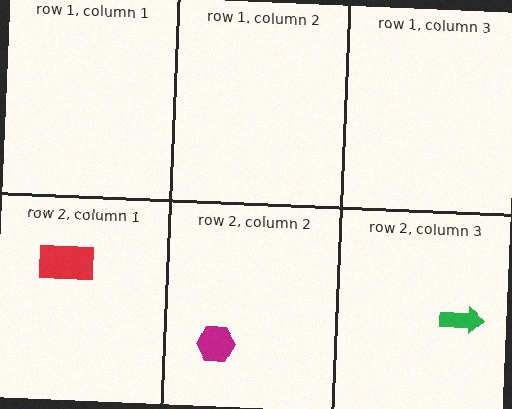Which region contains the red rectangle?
The row 2, column 1 region.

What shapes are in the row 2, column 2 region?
The magenta hexagon.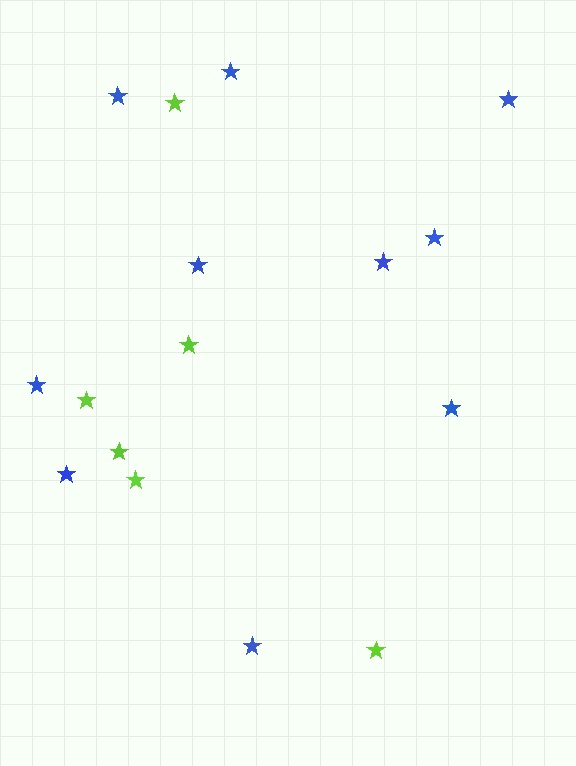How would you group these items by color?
There are 2 groups: one group of blue stars (10) and one group of lime stars (6).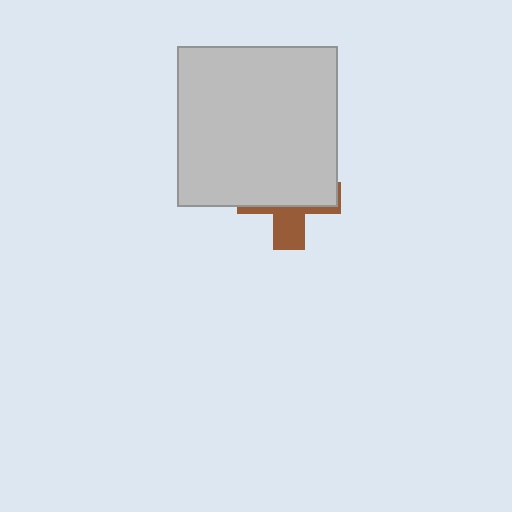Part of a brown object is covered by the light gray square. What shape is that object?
It is a cross.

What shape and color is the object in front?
The object in front is a light gray square.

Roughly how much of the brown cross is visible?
A small part of it is visible (roughly 33%).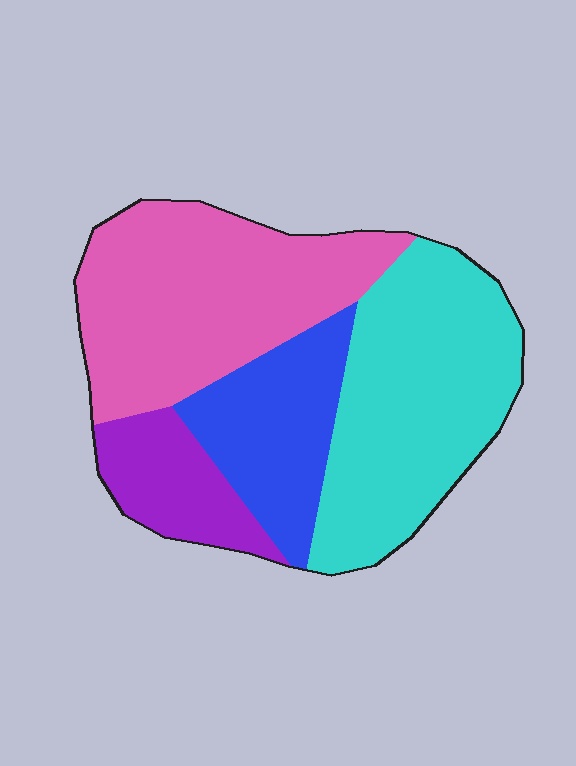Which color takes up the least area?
Purple, at roughly 10%.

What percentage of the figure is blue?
Blue covers about 20% of the figure.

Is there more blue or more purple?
Blue.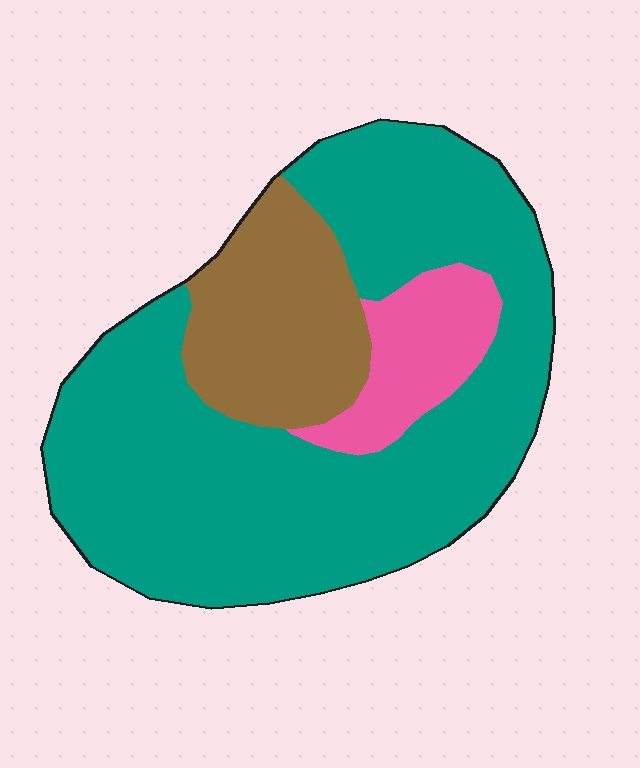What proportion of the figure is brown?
Brown covers about 20% of the figure.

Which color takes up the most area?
Teal, at roughly 70%.